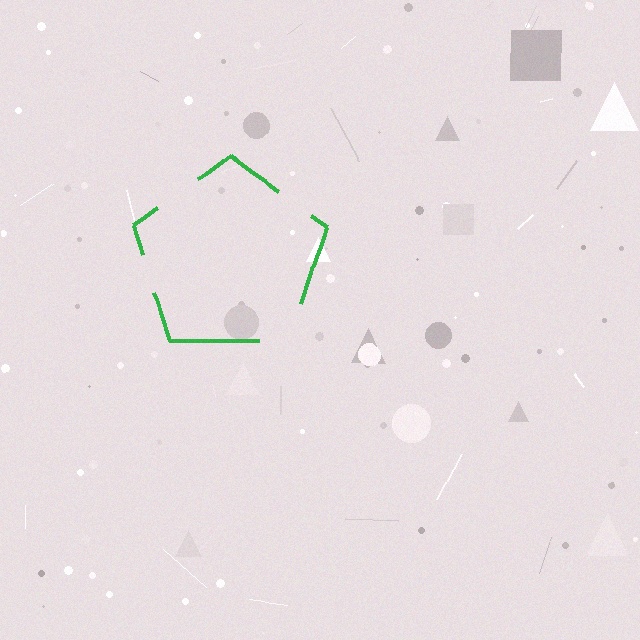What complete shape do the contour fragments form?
The contour fragments form a pentagon.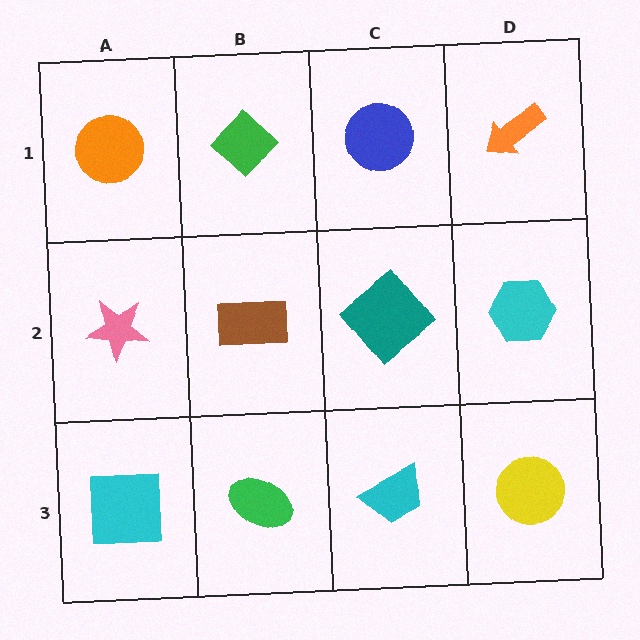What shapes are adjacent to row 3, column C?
A teal diamond (row 2, column C), a green ellipse (row 3, column B), a yellow circle (row 3, column D).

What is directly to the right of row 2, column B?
A teal diamond.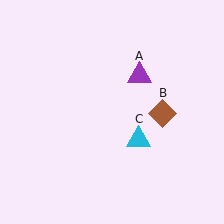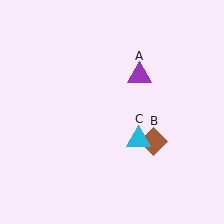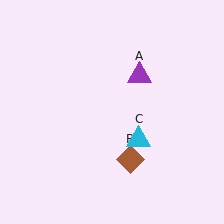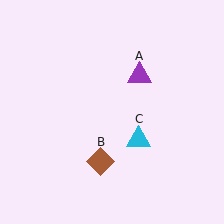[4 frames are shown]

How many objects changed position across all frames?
1 object changed position: brown diamond (object B).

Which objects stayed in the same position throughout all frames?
Purple triangle (object A) and cyan triangle (object C) remained stationary.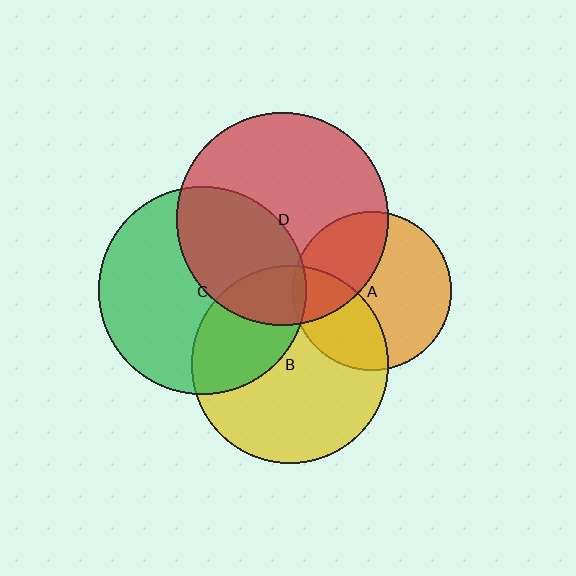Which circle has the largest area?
Circle D (red).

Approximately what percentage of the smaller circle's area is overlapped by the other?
Approximately 35%.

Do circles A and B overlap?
Yes.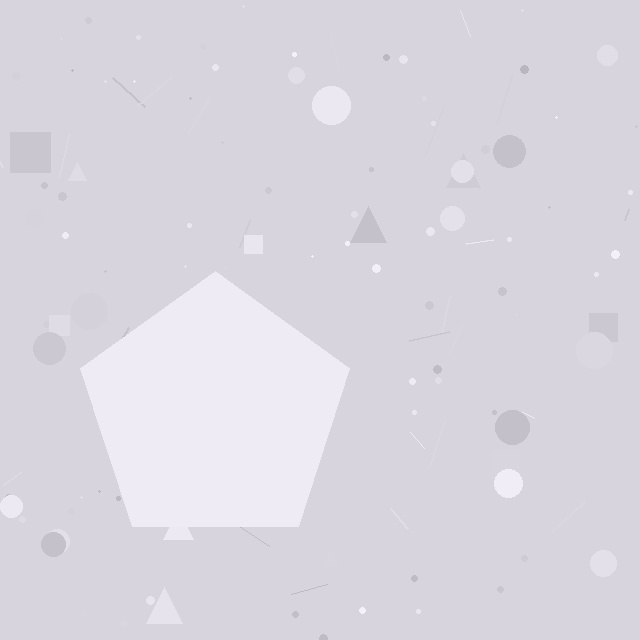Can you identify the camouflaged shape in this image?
The camouflaged shape is a pentagon.